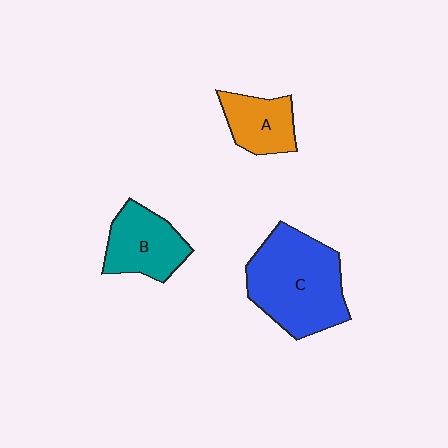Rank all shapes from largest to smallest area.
From largest to smallest: C (blue), B (teal), A (orange).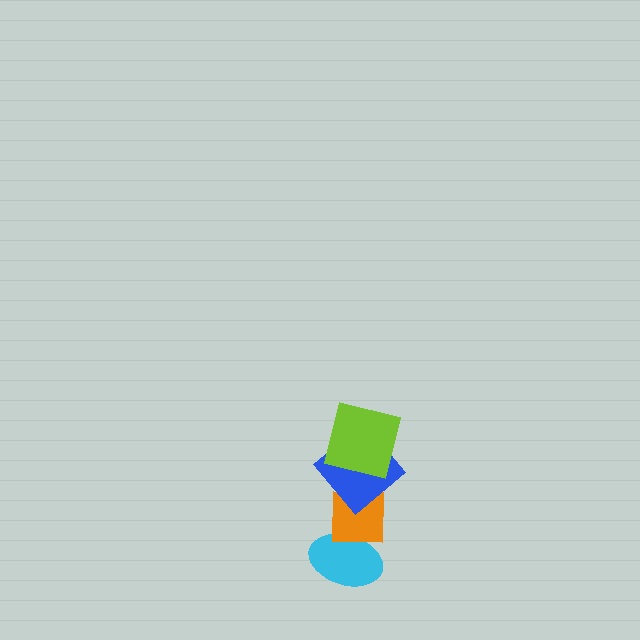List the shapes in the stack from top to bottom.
From top to bottom: the lime square, the blue diamond, the orange square, the cyan ellipse.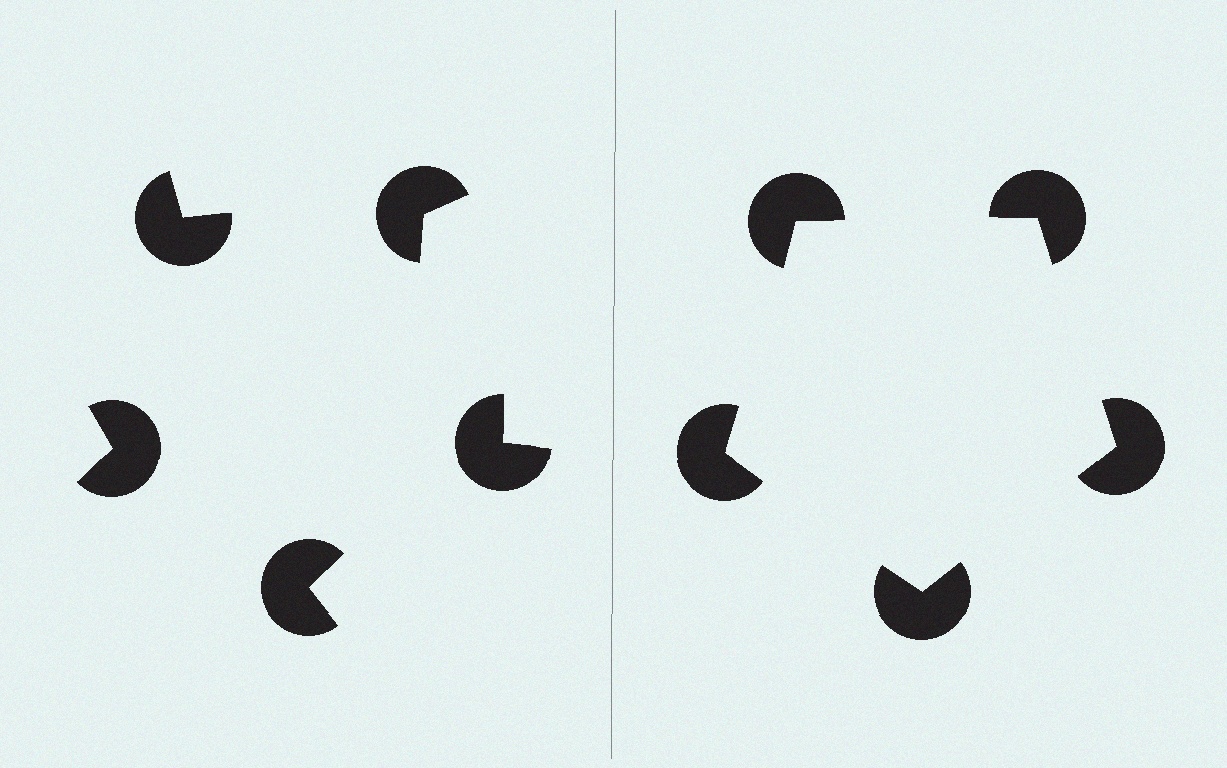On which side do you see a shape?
An illusory pentagon appears on the right side. On the left side the wedge cuts are rotated, so no coherent shape forms.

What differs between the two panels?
The pac-man discs are positioned identically on both sides; only the wedge orientations differ. On the right they align to a pentagon; on the left they are misaligned.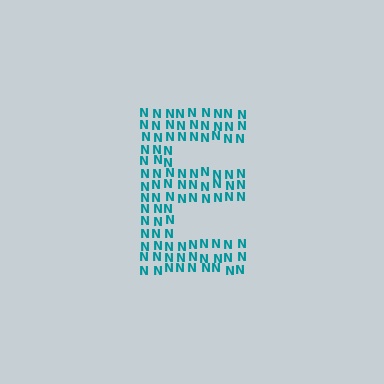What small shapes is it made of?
It is made of small letter N's.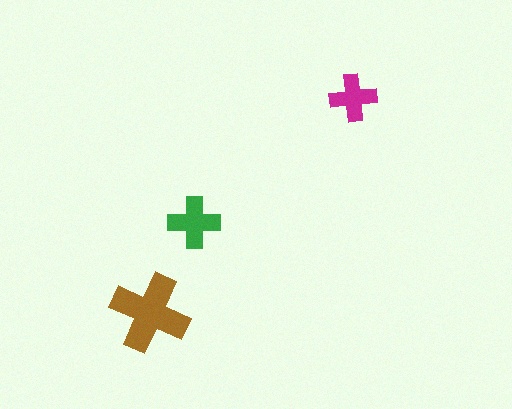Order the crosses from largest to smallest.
the brown one, the green one, the magenta one.